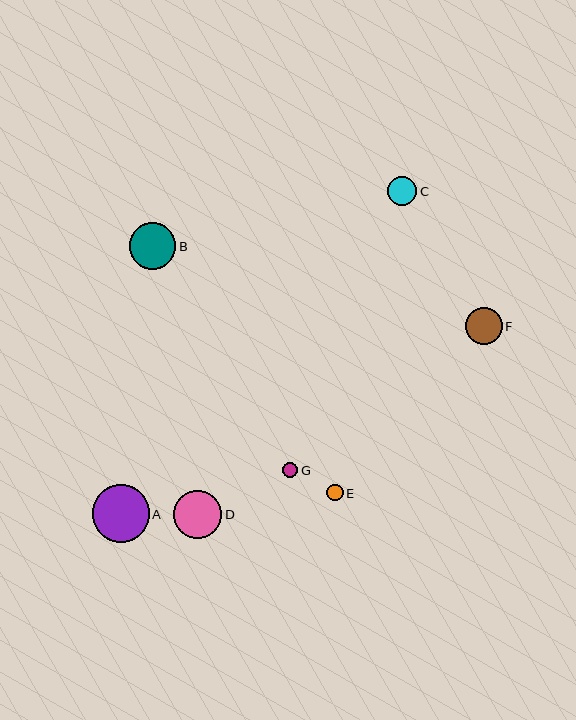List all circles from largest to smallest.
From largest to smallest: A, D, B, F, C, E, G.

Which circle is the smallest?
Circle G is the smallest with a size of approximately 15 pixels.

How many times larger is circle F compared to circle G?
Circle F is approximately 2.5 times the size of circle G.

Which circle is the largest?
Circle A is the largest with a size of approximately 57 pixels.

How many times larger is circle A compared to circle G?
Circle A is approximately 3.8 times the size of circle G.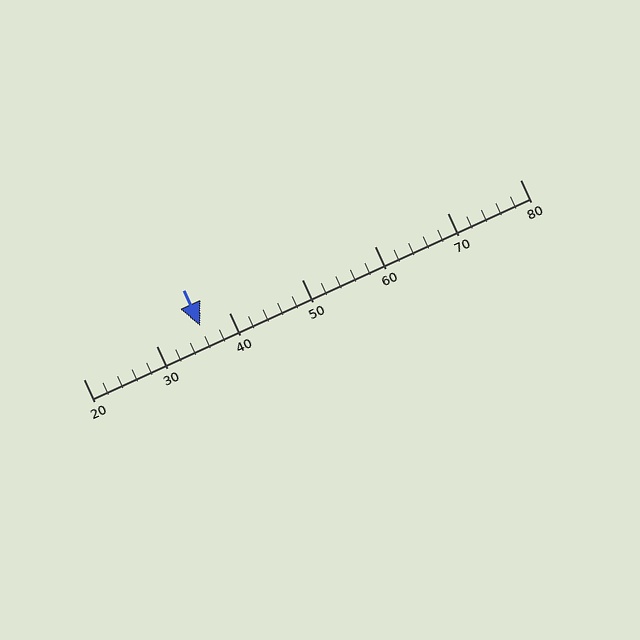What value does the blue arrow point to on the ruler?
The blue arrow points to approximately 36.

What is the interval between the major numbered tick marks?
The major tick marks are spaced 10 units apart.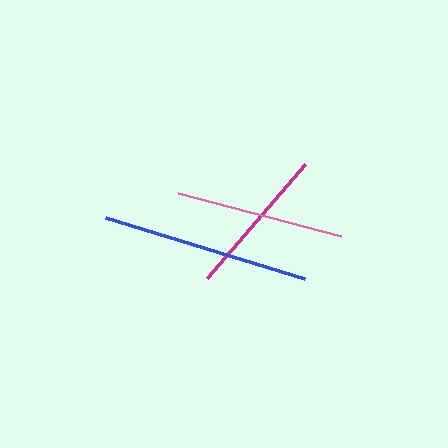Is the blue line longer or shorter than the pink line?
The blue line is longer than the pink line.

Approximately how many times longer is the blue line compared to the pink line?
The blue line is approximately 1.2 times the length of the pink line.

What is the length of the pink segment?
The pink segment is approximately 168 pixels long.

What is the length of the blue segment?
The blue segment is approximately 207 pixels long.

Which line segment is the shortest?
The magenta line is the shortest at approximately 150 pixels.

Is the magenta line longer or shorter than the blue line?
The blue line is longer than the magenta line.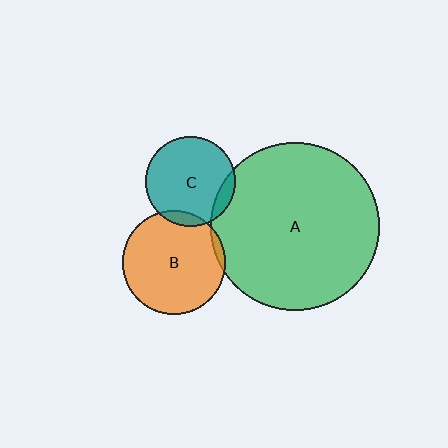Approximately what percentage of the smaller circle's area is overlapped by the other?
Approximately 5%.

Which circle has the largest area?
Circle A (green).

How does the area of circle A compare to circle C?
Approximately 3.5 times.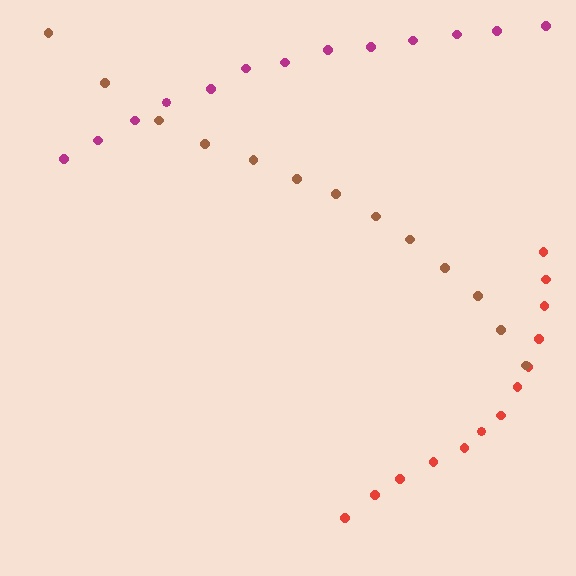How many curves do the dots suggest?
There are 3 distinct paths.